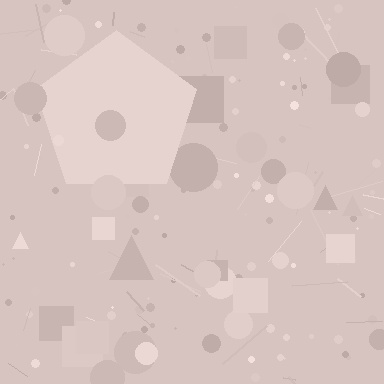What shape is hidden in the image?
A pentagon is hidden in the image.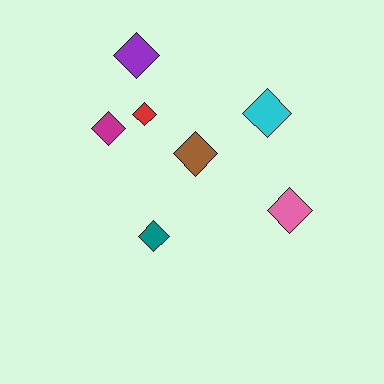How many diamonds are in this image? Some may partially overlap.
There are 7 diamonds.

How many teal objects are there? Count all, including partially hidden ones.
There is 1 teal object.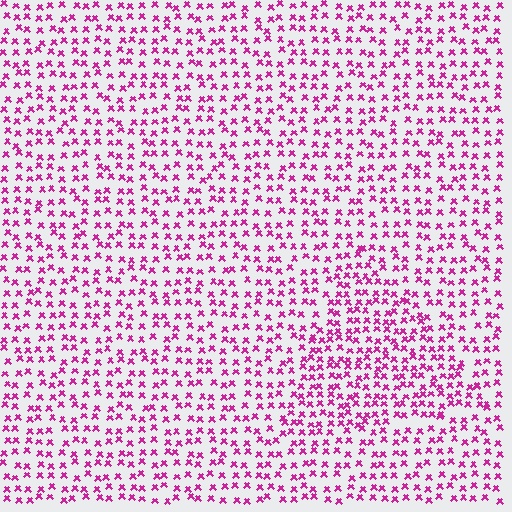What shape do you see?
I see a triangle.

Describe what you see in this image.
The image contains small magenta elements arranged at two different densities. A triangle-shaped region is visible where the elements are more densely packed than the surrounding area.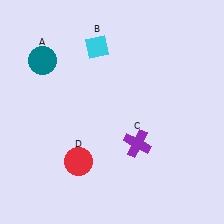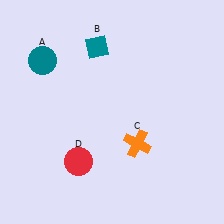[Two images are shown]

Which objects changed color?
B changed from cyan to teal. C changed from purple to orange.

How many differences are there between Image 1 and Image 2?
There are 2 differences between the two images.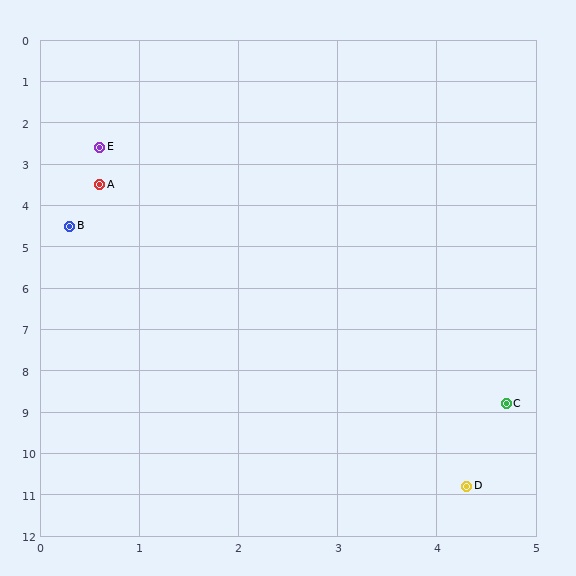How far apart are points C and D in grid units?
Points C and D are about 2.0 grid units apart.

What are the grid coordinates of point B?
Point B is at approximately (0.3, 4.5).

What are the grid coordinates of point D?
Point D is at approximately (4.3, 10.8).